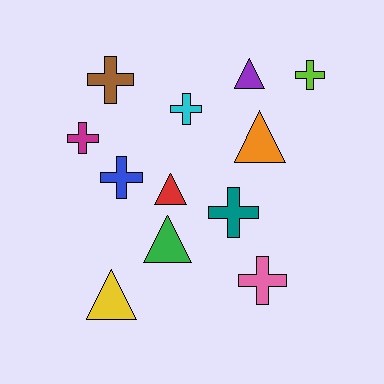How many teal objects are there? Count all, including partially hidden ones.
There is 1 teal object.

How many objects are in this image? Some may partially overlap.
There are 12 objects.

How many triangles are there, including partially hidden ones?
There are 5 triangles.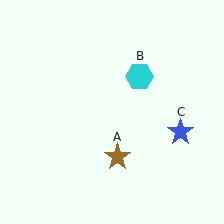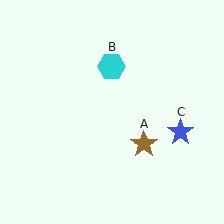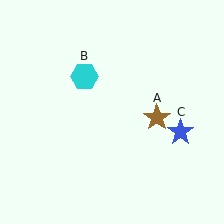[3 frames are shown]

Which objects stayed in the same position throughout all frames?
Blue star (object C) remained stationary.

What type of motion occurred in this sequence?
The brown star (object A), cyan hexagon (object B) rotated counterclockwise around the center of the scene.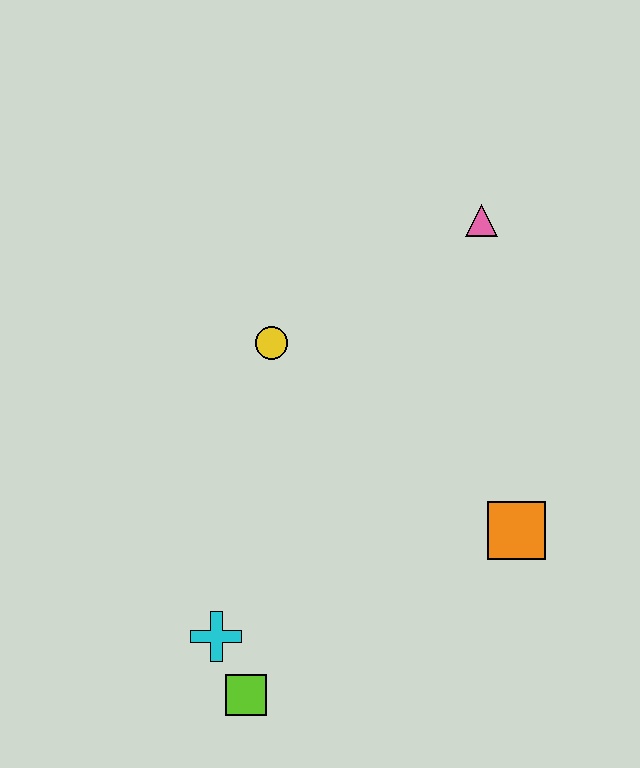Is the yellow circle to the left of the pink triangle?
Yes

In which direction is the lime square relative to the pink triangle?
The lime square is below the pink triangle.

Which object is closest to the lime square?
The cyan cross is closest to the lime square.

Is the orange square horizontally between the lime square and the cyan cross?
No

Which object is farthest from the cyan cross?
The pink triangle is farthest from the cyan cross.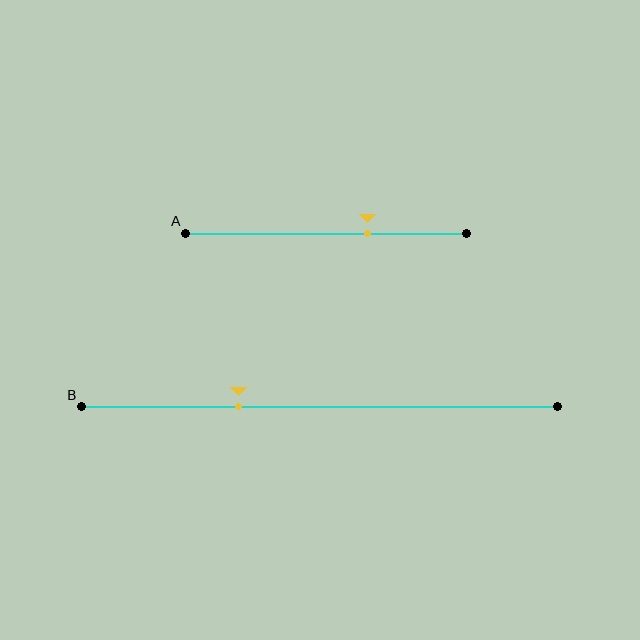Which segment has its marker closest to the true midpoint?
Segment A has its marker closest to the true midpoint.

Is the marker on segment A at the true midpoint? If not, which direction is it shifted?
No, the marker on segment A is shifted to the right by about 15% of the segment length.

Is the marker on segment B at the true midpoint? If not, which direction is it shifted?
No, the marker on segment B is shifted to the left by about 17% of the segment length.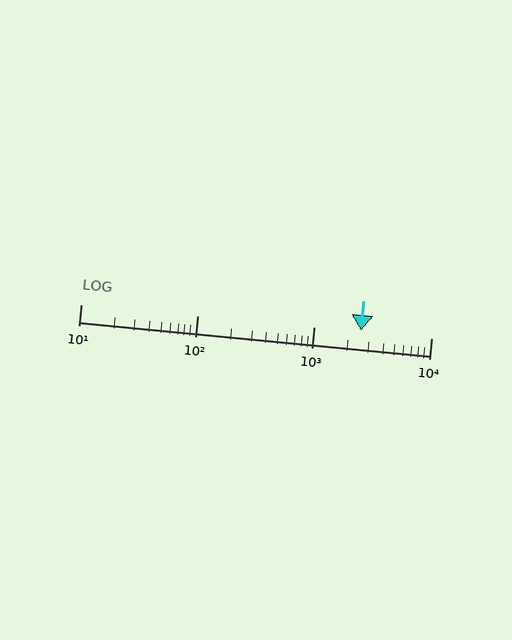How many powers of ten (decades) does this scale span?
The scale spans 3 decades, from 10 to 10000.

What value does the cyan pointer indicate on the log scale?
The pointer indicates approximately 2500.